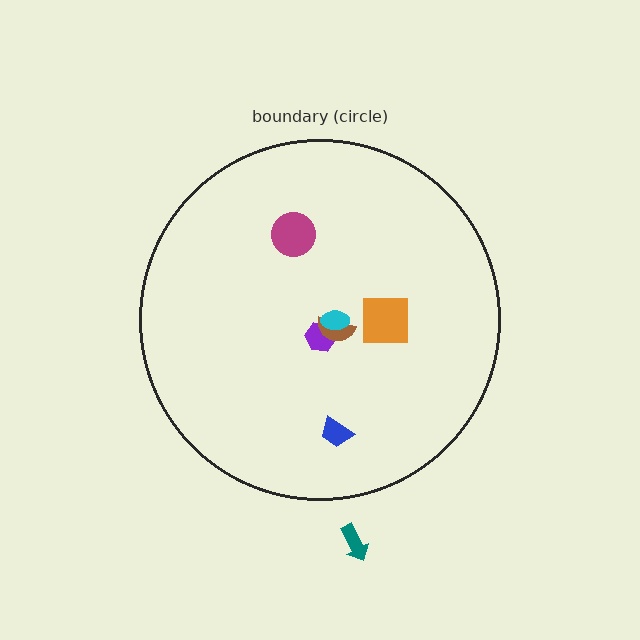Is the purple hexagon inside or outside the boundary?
Inside.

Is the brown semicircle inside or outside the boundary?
Inside.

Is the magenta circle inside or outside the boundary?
Inside.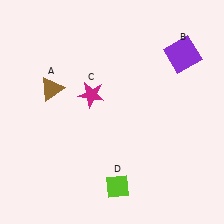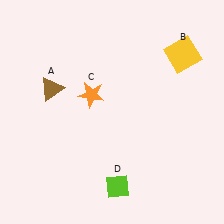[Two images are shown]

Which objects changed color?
B changed from purple to yellow. C changed from magenta to orange.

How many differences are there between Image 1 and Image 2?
There are 2 differences between the two images.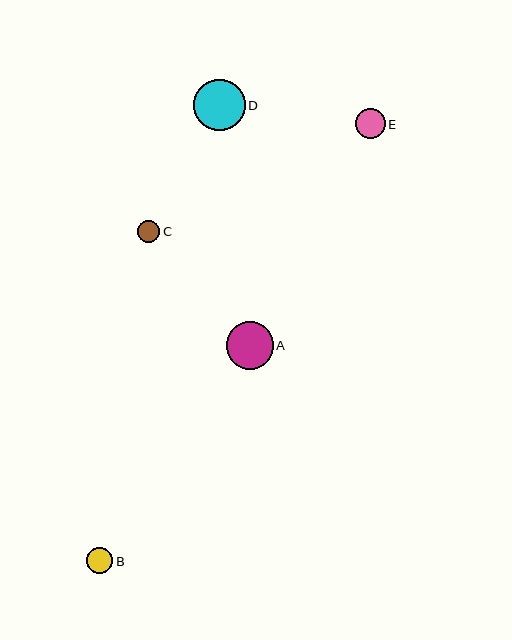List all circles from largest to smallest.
From largest to smallest: D, A, E, B, C.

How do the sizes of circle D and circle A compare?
Circle D and circle A are approximately the same size.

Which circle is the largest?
Circle D is the largest with a size of approximately 51 pixels.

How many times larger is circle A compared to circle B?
Circle A is approximately 1.8 times the size of circle B.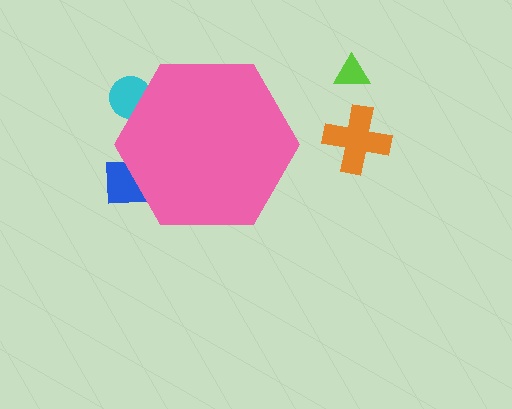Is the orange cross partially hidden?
No, the orange cross is fully visible.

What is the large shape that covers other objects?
A pink hexagon.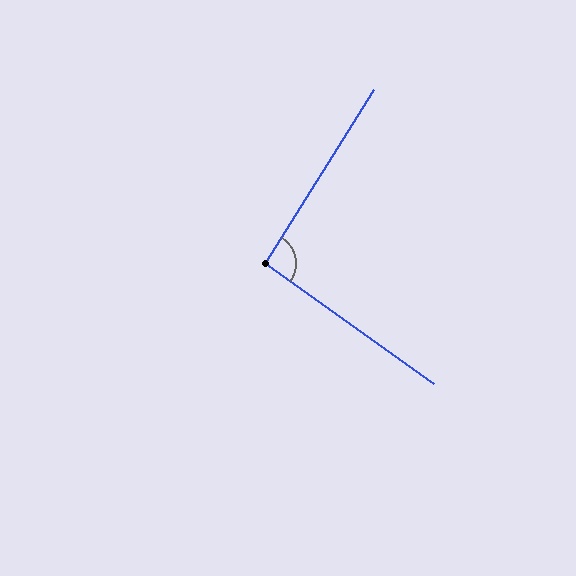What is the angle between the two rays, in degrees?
Approximately 94 degrees.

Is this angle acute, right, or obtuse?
It is approximately a right angle.